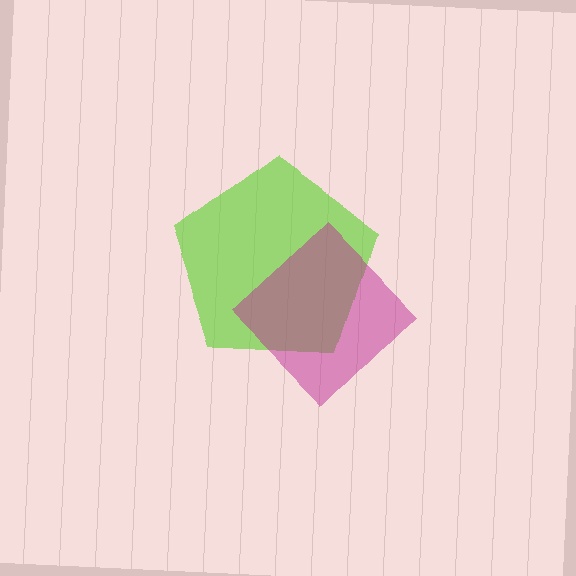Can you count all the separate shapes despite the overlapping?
Yes, there are 2 separate shapes.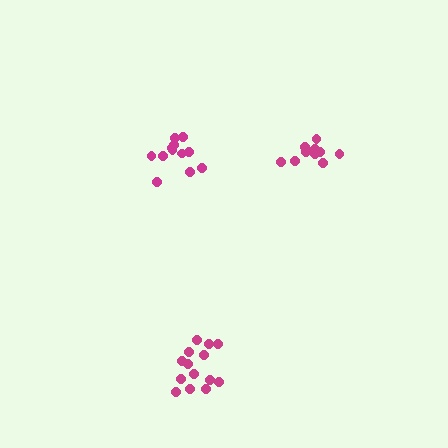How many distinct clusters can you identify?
There are 3 distinct clusters.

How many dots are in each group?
Group 1: 12 dots, Group 2: 14 dots, Group 3: 10 dots (36 total).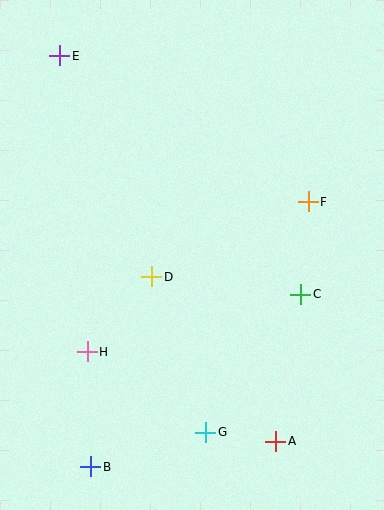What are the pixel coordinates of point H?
Point H is at (87, 352).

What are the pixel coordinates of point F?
Point F is at (308, 202).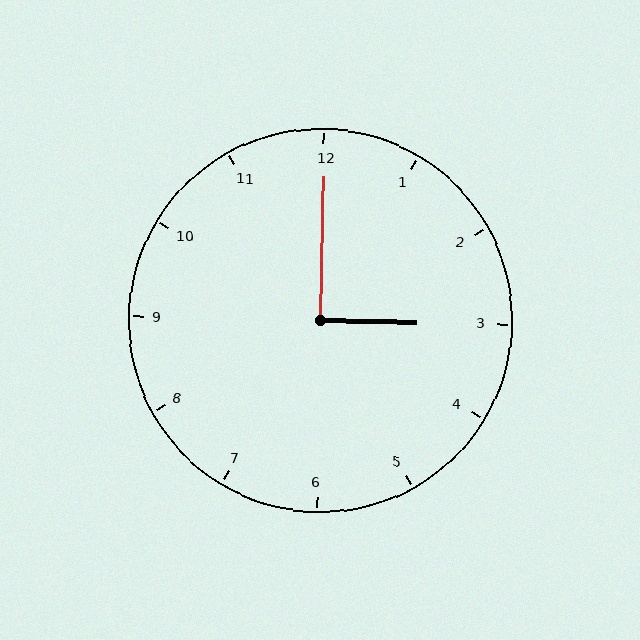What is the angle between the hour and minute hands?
Approximately 90 degrees.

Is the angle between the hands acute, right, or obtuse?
It is right.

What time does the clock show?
3:00.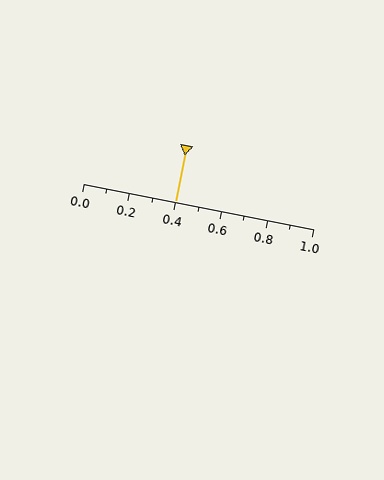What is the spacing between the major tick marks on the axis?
The major ticks are spaced 0.2 apart.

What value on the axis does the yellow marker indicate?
The marker indicates approximately 0.4.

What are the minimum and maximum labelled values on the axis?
The axis runs from 0.0 to 1.0.